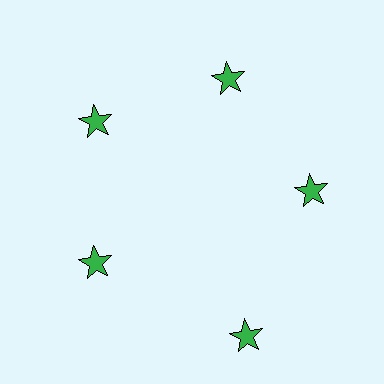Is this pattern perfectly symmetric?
No. The 5 green stars are arranged in a ring, but one element near the 5 o'clock position is pushed outward from the center, breaking the 5-fold rotational symmetry.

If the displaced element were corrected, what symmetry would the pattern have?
It would have 5-fold rotational symmetry — the pattern would map onto itself every 72 degrees.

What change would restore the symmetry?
The symmetry would be restored by moving it inward, back onto the ring so that all 5 stars sit at equal angles and equal distance from the center.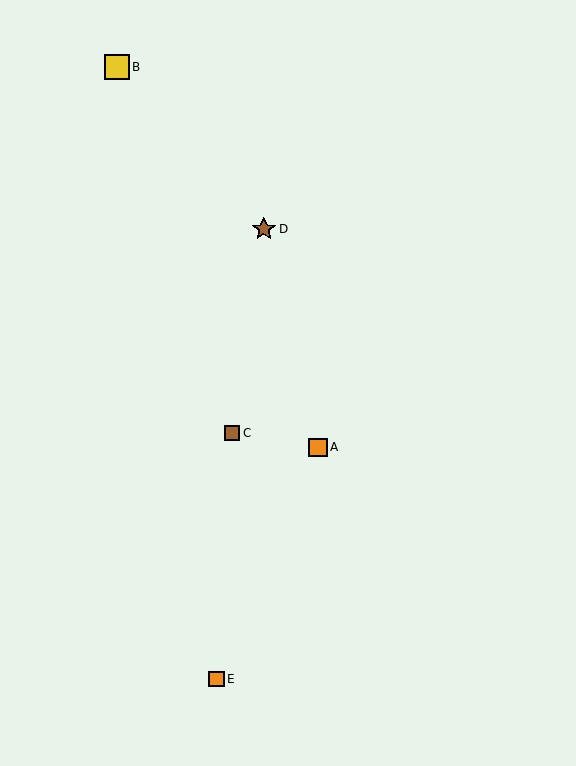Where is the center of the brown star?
The center of the brown star is at (264, 229).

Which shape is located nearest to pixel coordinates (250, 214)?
The brown star (labeled D) at (264, 229) is nearest to that location.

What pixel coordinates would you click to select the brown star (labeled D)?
Click at (264, 229) to select the brown star D.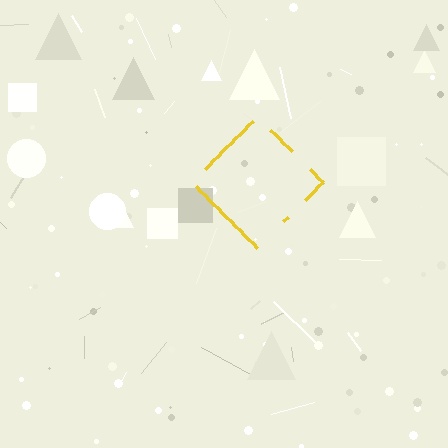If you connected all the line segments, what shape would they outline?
They would outline a diamond.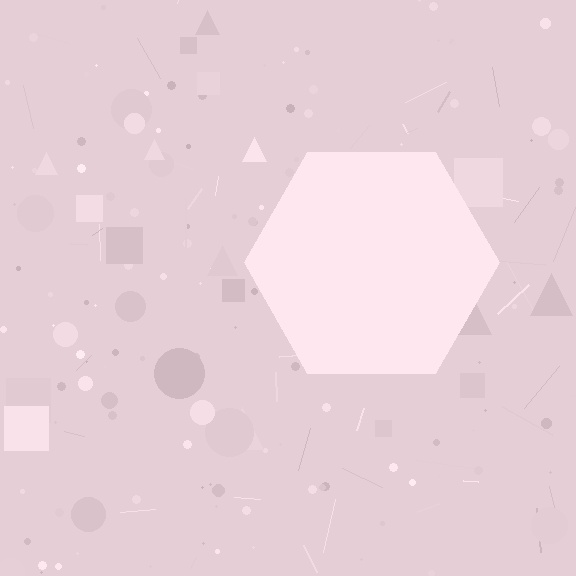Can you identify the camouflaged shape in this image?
The camouflaged shape is a hexagon.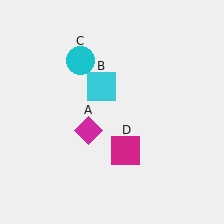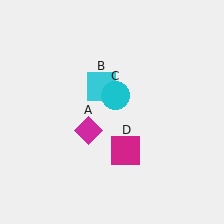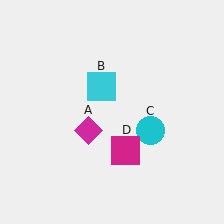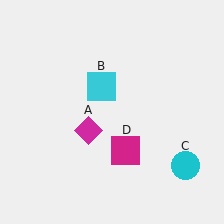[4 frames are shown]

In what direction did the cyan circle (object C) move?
The cyan circle (object C) moved down and to the right.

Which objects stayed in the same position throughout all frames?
Magenta diamond (object A) and cyan square (object B) and magenta square (object D) remained stationary.